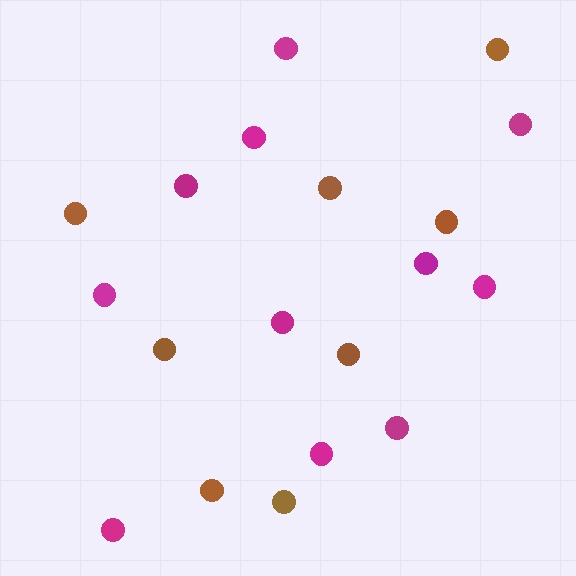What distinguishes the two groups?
There are 2 groups: one group of brown circles (8) and one group of magenta circles (11).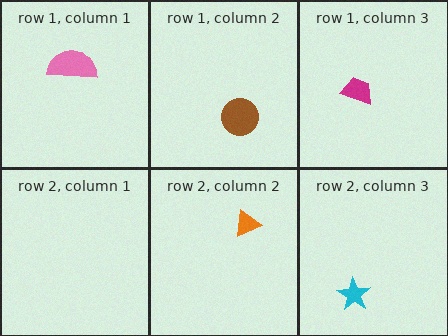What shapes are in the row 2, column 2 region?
The orange triangle.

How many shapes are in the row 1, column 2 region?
1.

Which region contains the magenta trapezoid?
The row 1, column 3 region.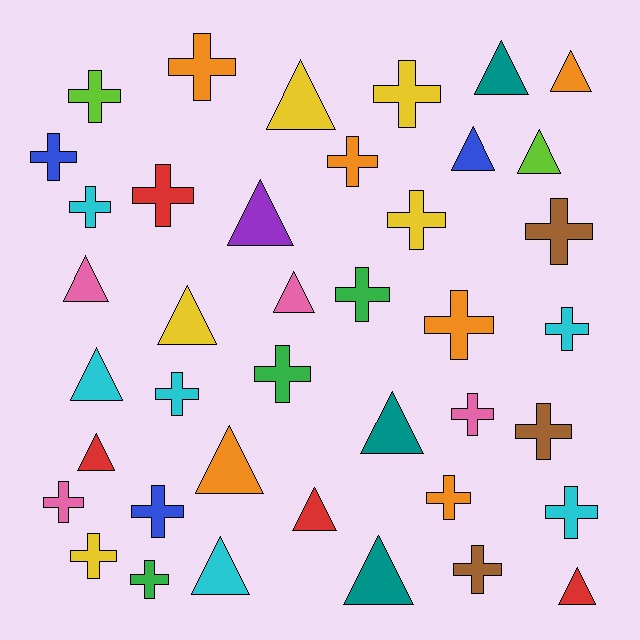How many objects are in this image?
There are 40 objects.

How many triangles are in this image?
There are 17 triangles.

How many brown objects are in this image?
There are 3 brown objects.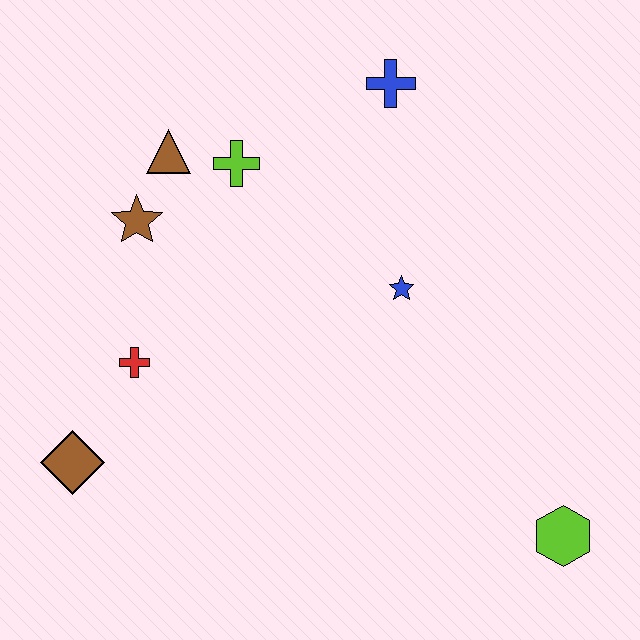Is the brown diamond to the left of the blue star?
Yes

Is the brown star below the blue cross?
Yes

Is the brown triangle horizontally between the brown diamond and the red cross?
No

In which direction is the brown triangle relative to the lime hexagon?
The brown triangle is to the left of the lime hexagon.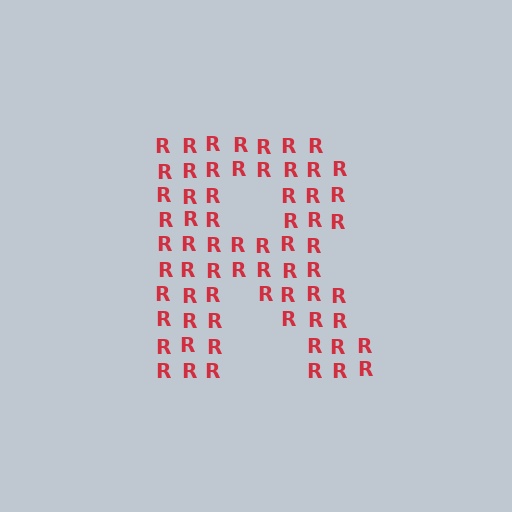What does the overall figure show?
The overall figure shows the letter R.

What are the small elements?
The small elements are letter R's.